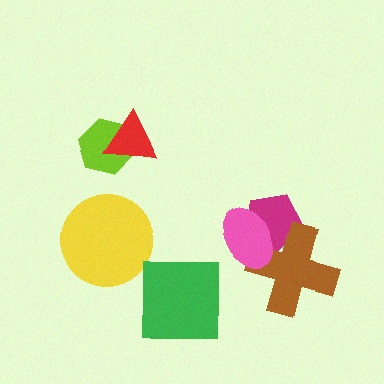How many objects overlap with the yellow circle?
0 objects overlap with the yellow circle.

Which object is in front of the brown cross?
The pink ellipse is in front of the brown cross.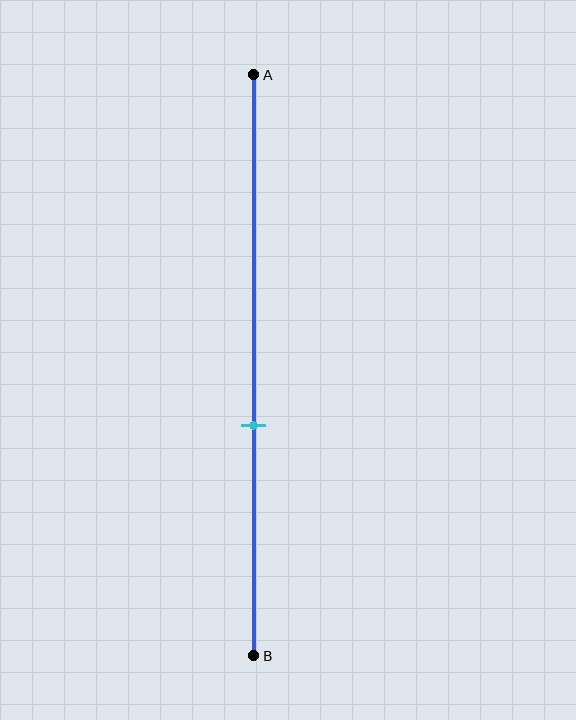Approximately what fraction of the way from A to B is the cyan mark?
The cyan mark is approximately 60% of the way from A to B.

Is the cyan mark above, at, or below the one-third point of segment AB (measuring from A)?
The cyan mark is below the one-third point of segment AB.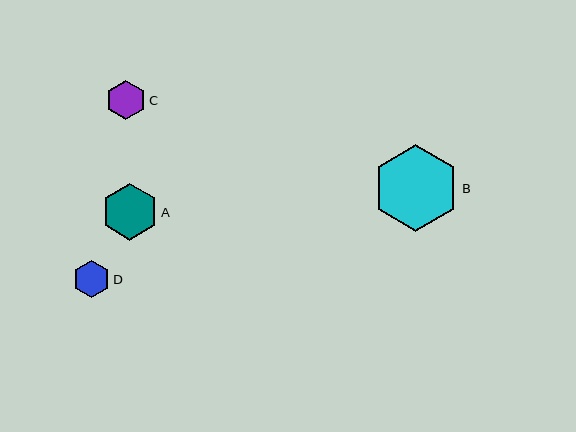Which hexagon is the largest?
Hexagon B is the largest with a size of approximately 86 pixels.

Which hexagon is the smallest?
Hexagon D is the smallest with a size of approximately 37 pixels.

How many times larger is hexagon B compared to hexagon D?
Hexagon B is approximately 2.3 times the size of hexagon D.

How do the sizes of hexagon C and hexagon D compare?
Hexagon C and hexagon D are approximately the same size.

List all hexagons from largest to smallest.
From largest to smallest: B, A, C, D.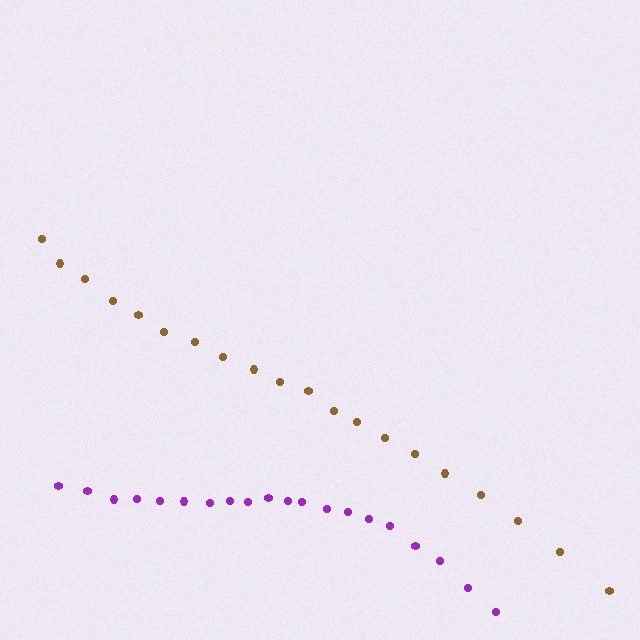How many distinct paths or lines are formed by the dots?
There are 2 distinct paths.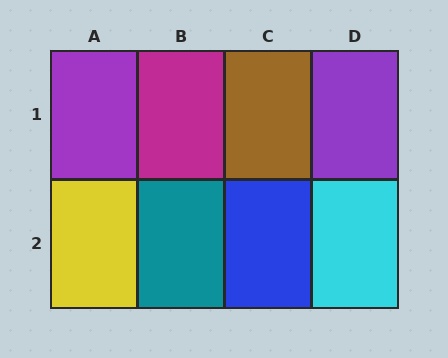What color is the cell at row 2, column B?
Teal.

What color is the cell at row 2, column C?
Blue.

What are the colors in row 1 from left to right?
Purple, magenta, brown, purple.